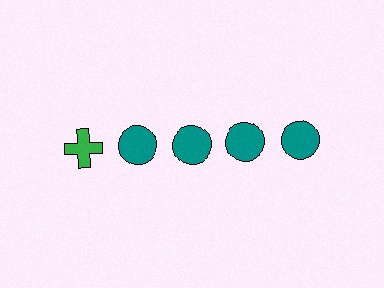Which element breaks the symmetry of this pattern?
The green cross in the top row, leftmost column breaks the symmetry. All other shapes are teal circles.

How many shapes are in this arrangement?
There are 5 shapes arranged in a grid pattern.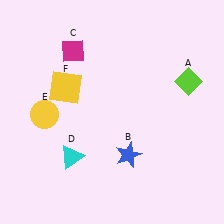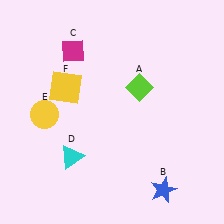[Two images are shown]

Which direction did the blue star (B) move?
The blue star (B) moved down.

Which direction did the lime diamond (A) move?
The lime diamond (A) moved left.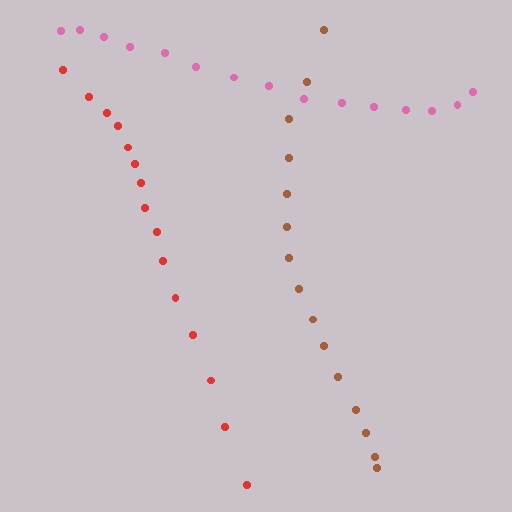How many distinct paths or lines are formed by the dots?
There are 3 distinct paths.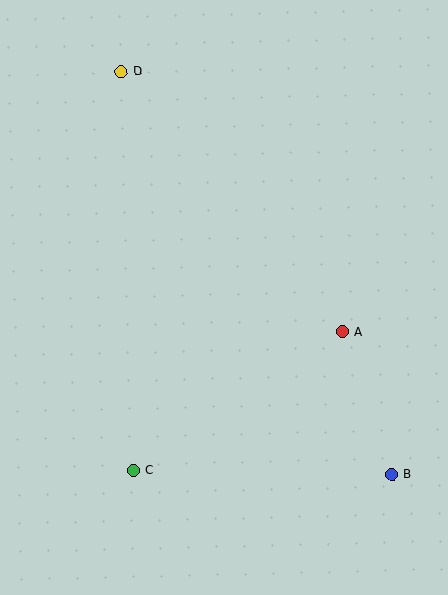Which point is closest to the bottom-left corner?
Point C is closest to the bottom-left corner.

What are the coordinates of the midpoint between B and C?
The midpoint between B and C is at (262, 473).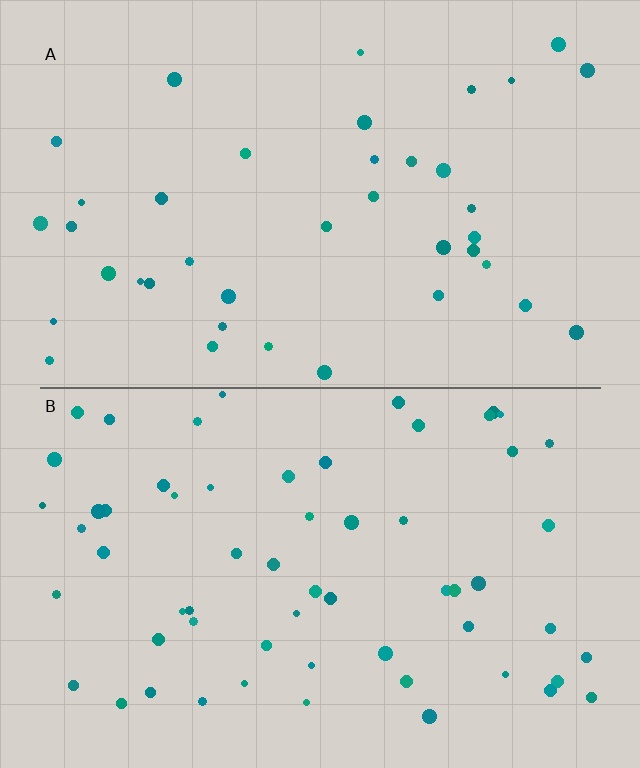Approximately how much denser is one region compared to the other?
Approximately 1.6× — region B over region A.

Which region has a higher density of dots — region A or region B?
B (the bottom).